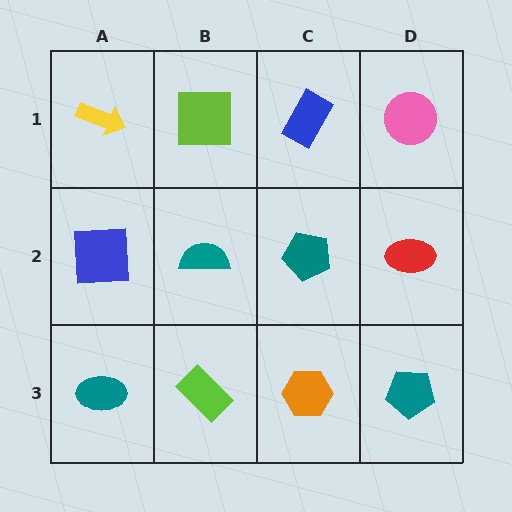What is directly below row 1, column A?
A blue square.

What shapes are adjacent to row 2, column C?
A blue rectangle (row 1, column C), an orange hexagon (row 3, column C), a teal semicircle (row 2, column B), a red ellipse (row 2, column D).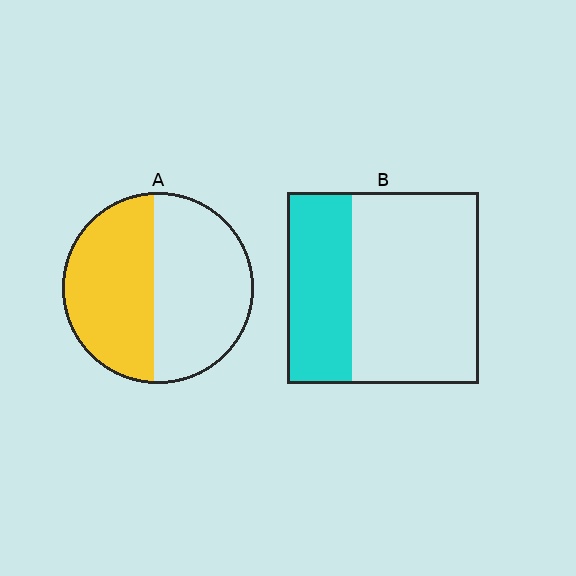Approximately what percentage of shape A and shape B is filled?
A is approximately 45% and B is approximately 35%.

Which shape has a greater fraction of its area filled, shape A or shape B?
Shape A.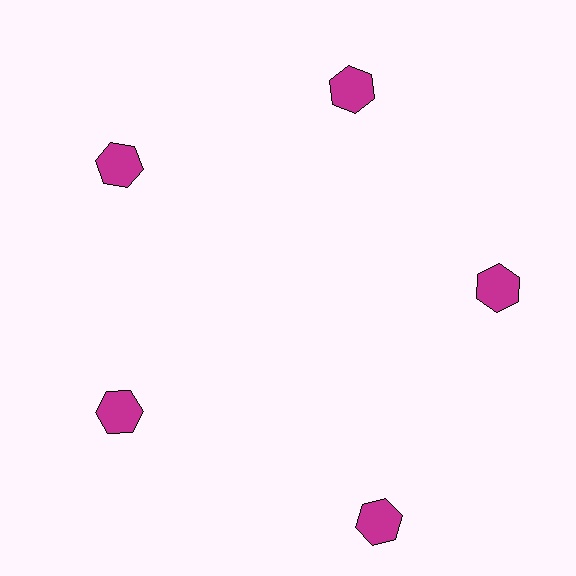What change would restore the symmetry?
The symmetry would be restored by moving it inward, back onto the ring so that all 5 hexagons sit at equal angles and equal distance from the center.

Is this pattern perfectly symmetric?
No. The 5 magenta hexagons are arranged in a ring, but one element near the 5 o'clock position is pushed outward from the center, breaking the 5-fold rotational symmetry.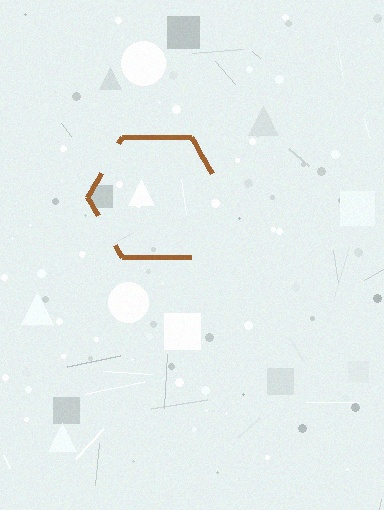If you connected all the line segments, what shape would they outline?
They would outline a hexagon.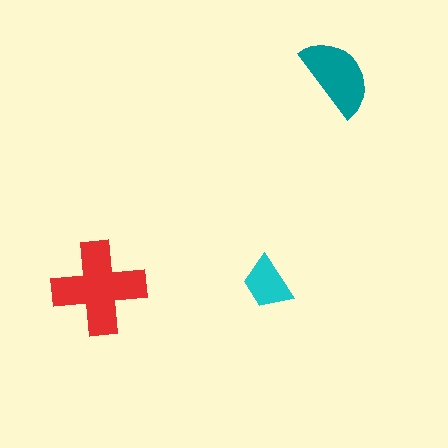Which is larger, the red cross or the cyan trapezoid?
The red cross.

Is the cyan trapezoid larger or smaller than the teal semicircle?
Smaller.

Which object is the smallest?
The cyan trapezoid.